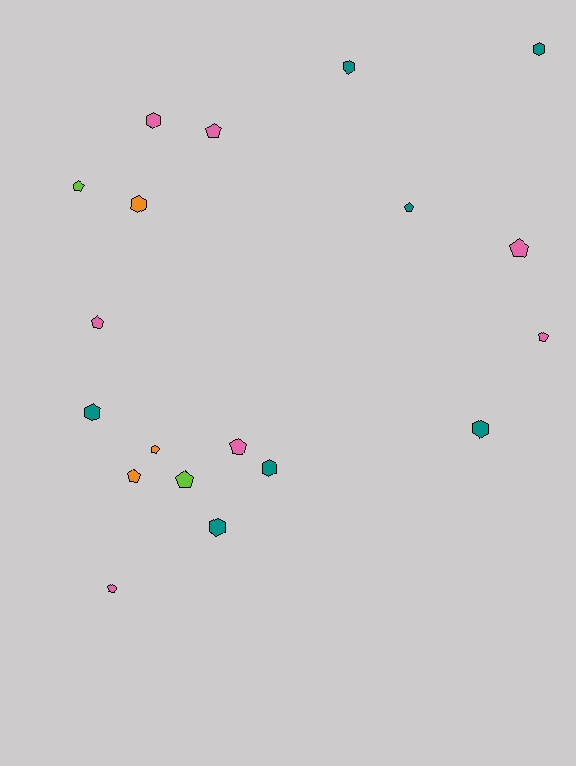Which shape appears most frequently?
Pentagon, with 11 objects.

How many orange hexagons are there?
There is 1 orange hexagon.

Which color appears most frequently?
Teal, with 7 objects.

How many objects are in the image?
There are 19 objects.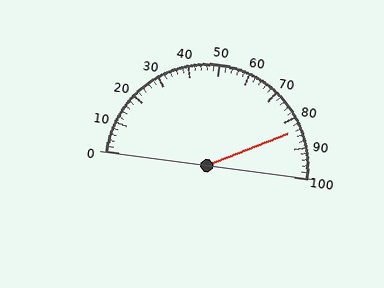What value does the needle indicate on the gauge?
The needle indicates approximately 84.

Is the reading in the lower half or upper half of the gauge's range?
The reading is in the upper half of the range (0 to 100).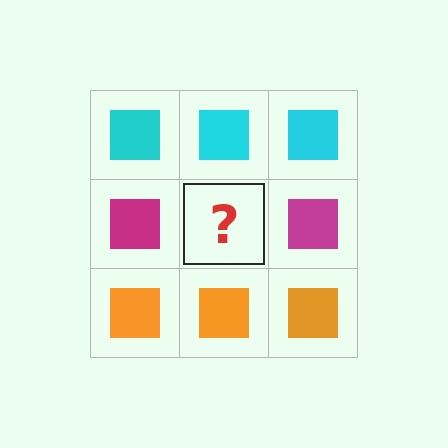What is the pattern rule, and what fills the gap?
The rule is that each row has a consistent color. The gap should be filled with a magenta square.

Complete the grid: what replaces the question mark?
The question mark should be replaced with a magenta square.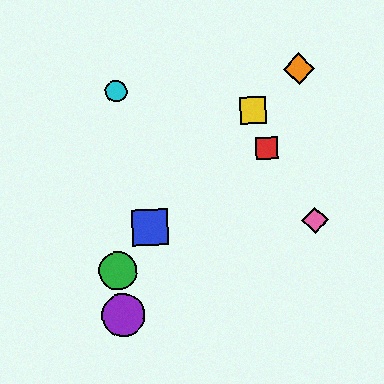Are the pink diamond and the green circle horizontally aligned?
No, the pink diamond is at y≈220 and the green circle is at y≈271.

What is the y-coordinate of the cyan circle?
The cyan circle is at y≈91.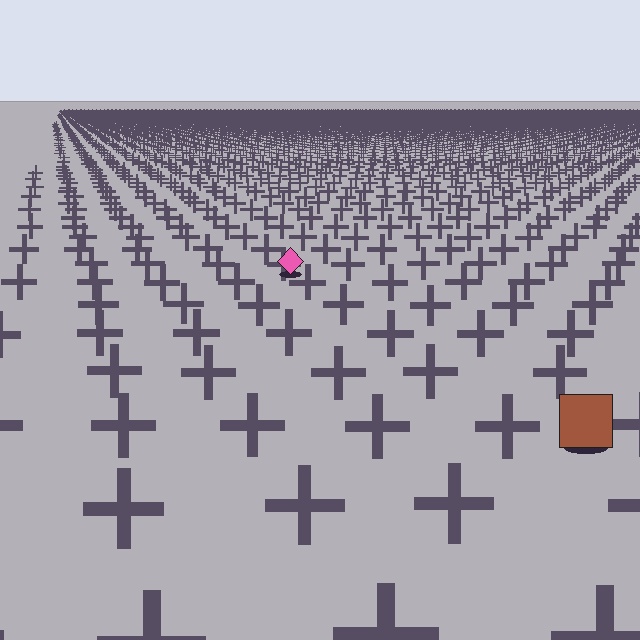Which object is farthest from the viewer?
The pink diamond is farthest from the viewer. It appears smaller and the ground texture around it is denser.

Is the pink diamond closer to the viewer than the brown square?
No. The brown square is closer — you can tell from the texture gradient: the ground texture is coarser near it.